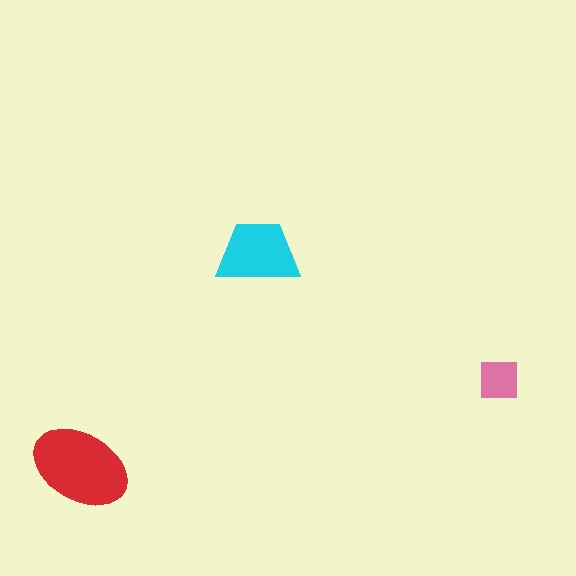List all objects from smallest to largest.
The pink square, the cyan trapezoid, the red ellipse.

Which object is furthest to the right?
The pink square is rightmost.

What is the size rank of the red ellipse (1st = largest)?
1st.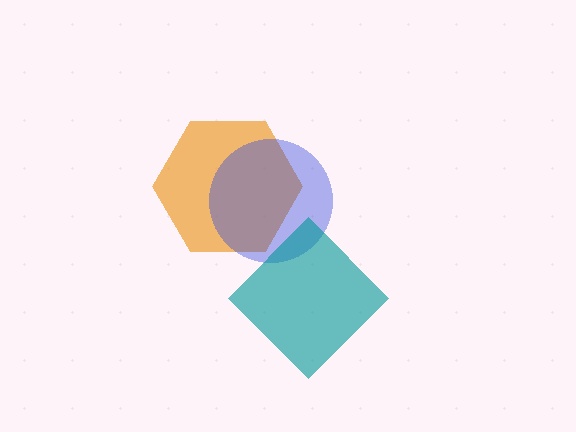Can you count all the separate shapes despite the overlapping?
Yes, there are 3 separate shapes.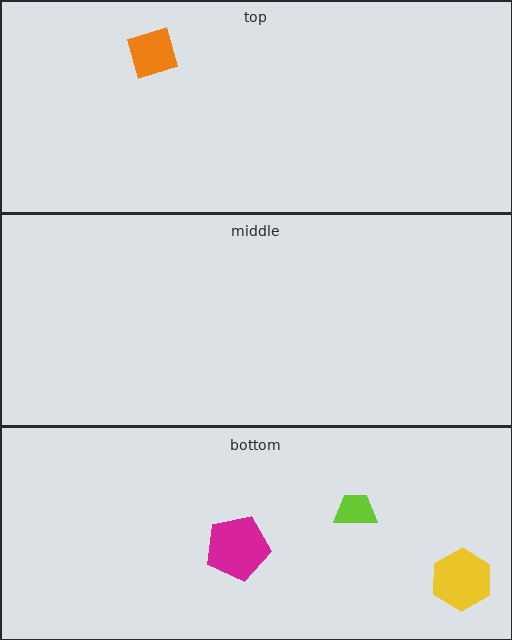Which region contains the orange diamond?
The top region.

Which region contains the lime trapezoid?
The bottom region.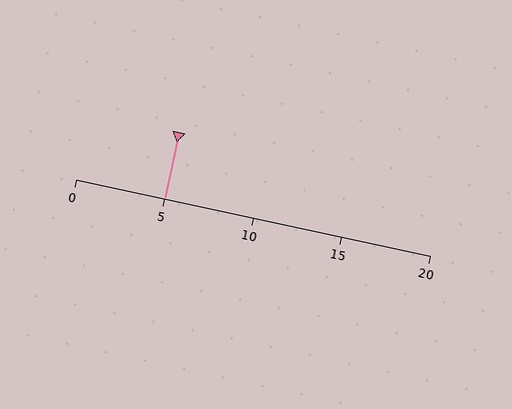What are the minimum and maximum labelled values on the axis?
The axis runs from 0 to 20.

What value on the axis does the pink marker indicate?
The marker indicates approximately 5.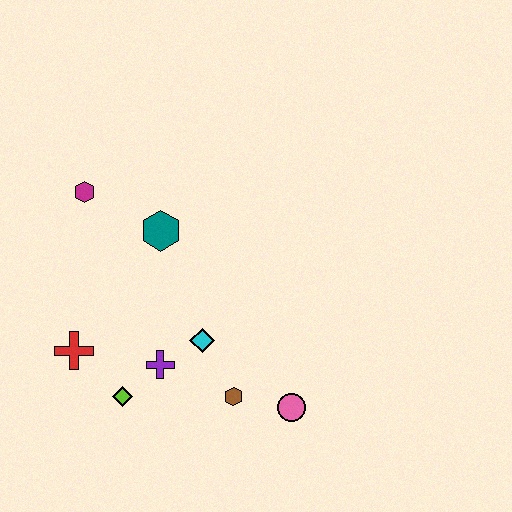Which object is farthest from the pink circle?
The magenta hexagon is farthest from the pink circle.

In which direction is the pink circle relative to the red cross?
The pink circle is to the right of the red cross.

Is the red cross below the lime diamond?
No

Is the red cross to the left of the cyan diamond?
Yes